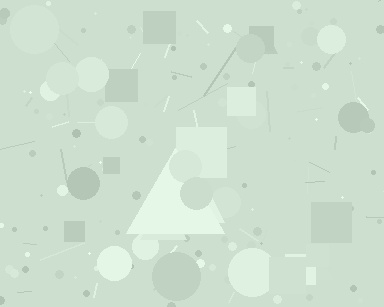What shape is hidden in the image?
A triangle is hidden in the image.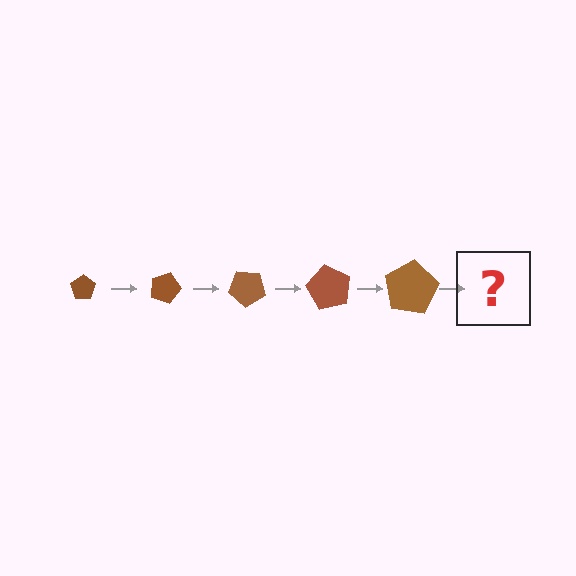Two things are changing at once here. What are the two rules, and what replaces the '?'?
The two rules are that the pentagon grows larger each step and it rotates 20 degrees each step. The '?' should be a pentagon, larger than the previous one and rotated 100 degrees from the start.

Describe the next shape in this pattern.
It should be a pentagon, larger than the previous one and rotated 100 degrees from the start.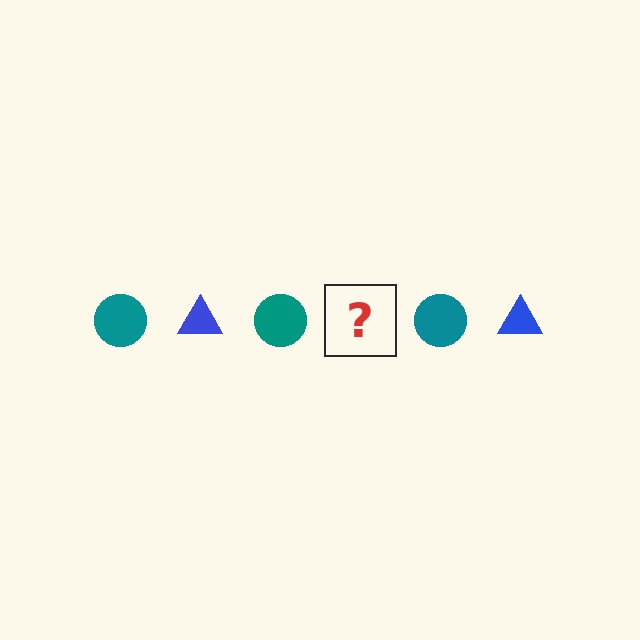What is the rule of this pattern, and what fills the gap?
The rule is that the pattern alternates between teal circle and blue triangle. The gap should be filled with a blue triangle.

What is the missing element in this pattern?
The missing element is a blue triangle.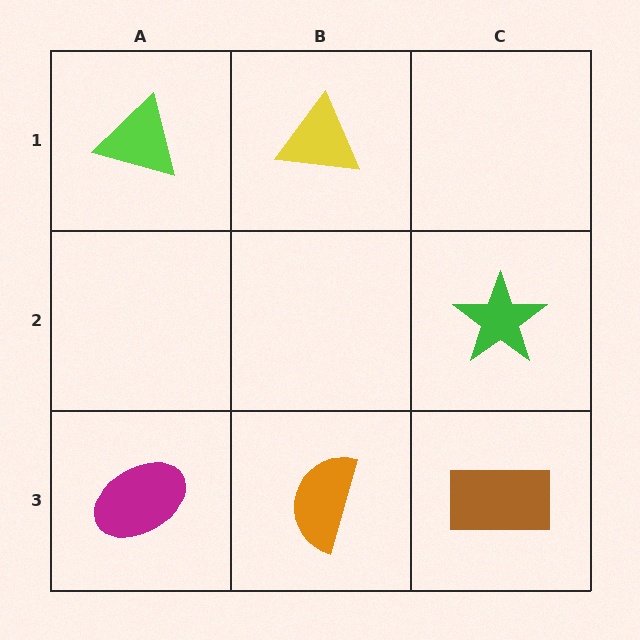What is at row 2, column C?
A green star.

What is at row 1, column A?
A lime triangle.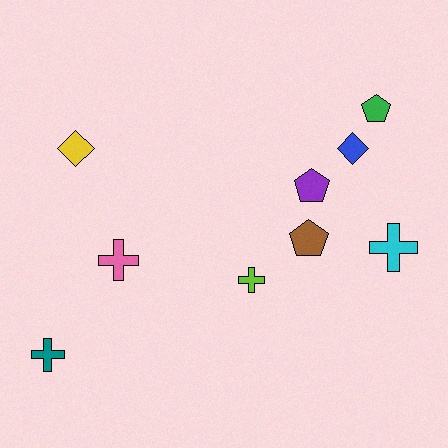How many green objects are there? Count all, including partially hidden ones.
There is 1 green object.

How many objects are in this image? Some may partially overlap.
There are 9 objects.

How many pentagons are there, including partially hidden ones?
There are 3 pentagons.